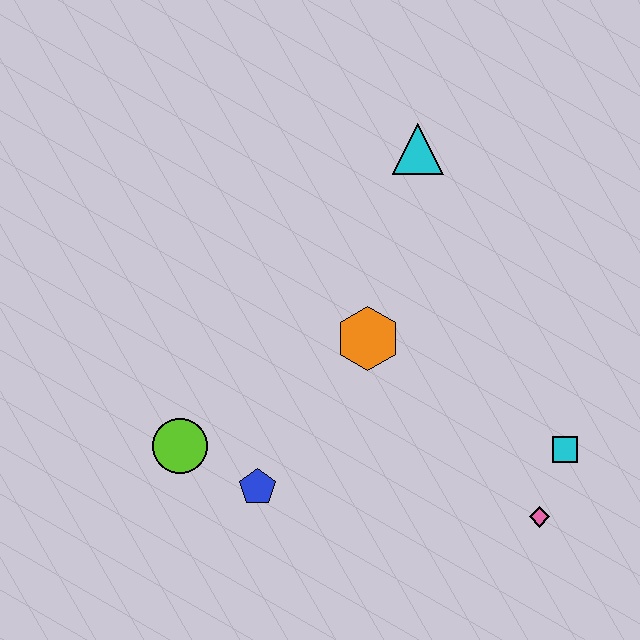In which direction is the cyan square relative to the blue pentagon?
The cyan square is to the right of the blue pentagon.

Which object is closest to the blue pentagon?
The lime circle is closest to the blue pentagon.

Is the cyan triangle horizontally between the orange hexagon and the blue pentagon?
No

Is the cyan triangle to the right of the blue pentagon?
Yes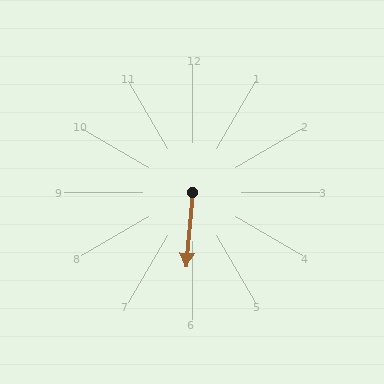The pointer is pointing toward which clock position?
Roughly 6 o'clock.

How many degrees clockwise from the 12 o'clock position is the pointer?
Approximately 185 degrees.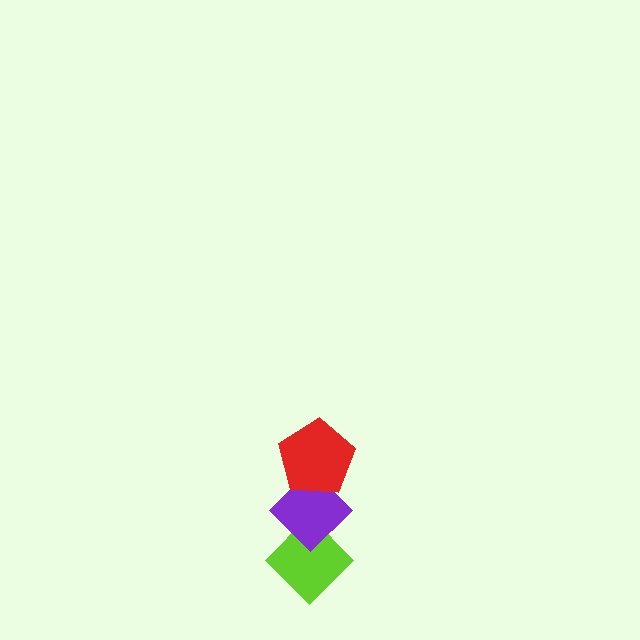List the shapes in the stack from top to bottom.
From top to bottom: the red pentagon, the purple diamond, the lime diamond.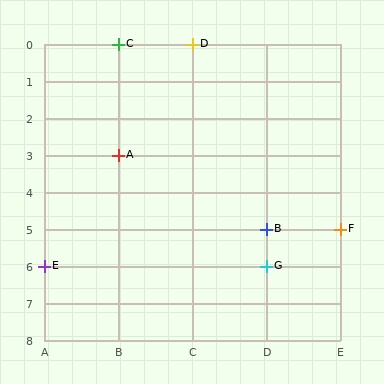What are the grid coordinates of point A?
Point A is at grid coordinates (B, 3).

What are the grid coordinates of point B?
Point B is at grid coordinates (D, 5).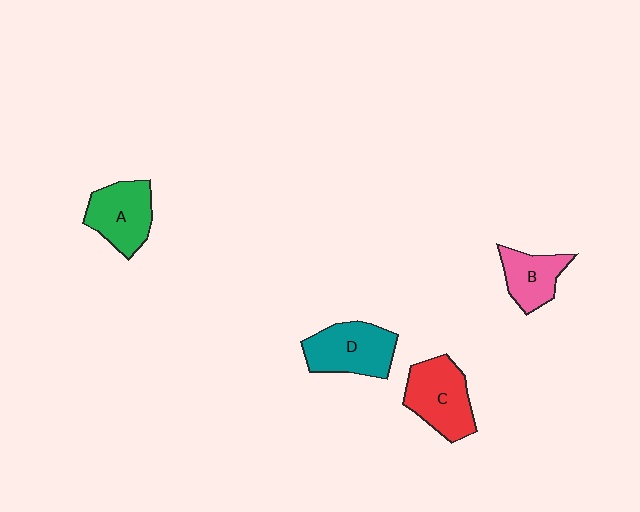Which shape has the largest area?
Shape C (red).